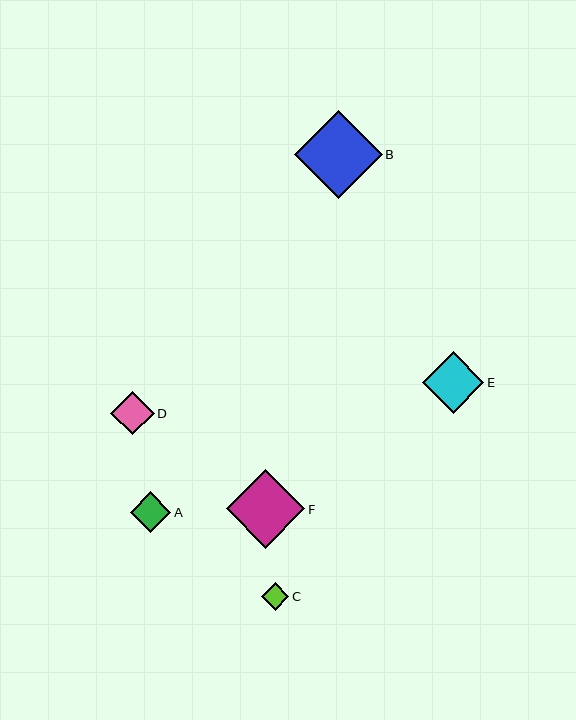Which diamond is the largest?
Diamond B is the largest with a size of approximately 88 pixels.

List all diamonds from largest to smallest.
From largest to smallest: B, F, E, D, A, C.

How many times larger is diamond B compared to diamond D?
Diamond B is approximately 2.0 times the size of diamond D.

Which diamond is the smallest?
Diamond C is the smallest with a size of approximately 27 pixels.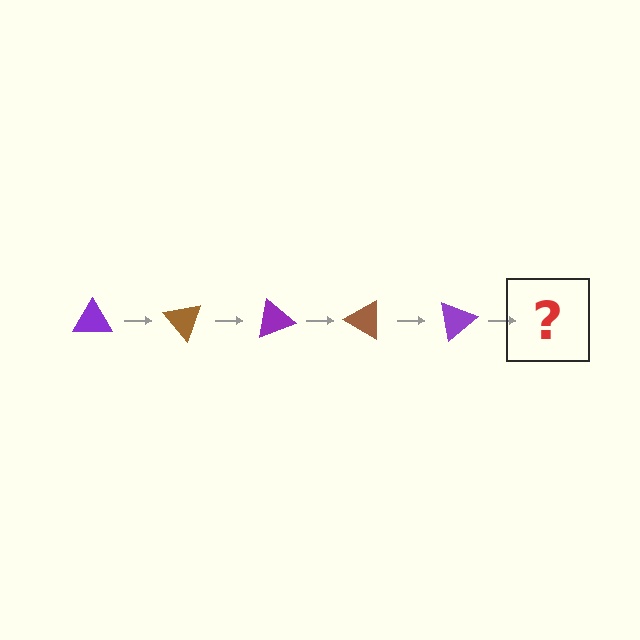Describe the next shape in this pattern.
It should be a brown triangle, rotated 250 degrees from the start.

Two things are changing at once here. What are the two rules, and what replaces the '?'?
The two rules are that it rotates 50 degrees each step and the color cycles through purple and brown. The '?' should be a brown triangle, rotated 250 degrees from the start.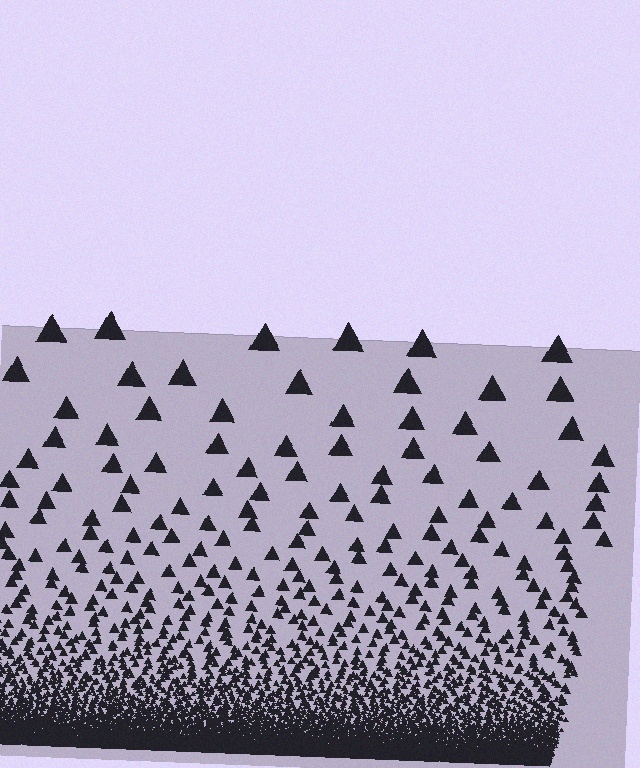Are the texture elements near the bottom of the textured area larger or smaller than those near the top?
Smaller. The gradient is inverted — elements near the bottom are smaller and denser.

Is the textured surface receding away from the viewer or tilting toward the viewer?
The surface appears to tilt toward the viewer. Texture elements get larger and sparser toward the top.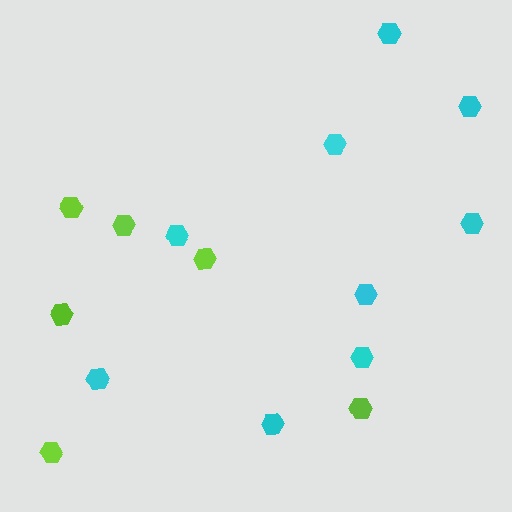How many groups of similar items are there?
There are 2 groups: one group of lime hexagons (6) and one group of cyan hexagons (9).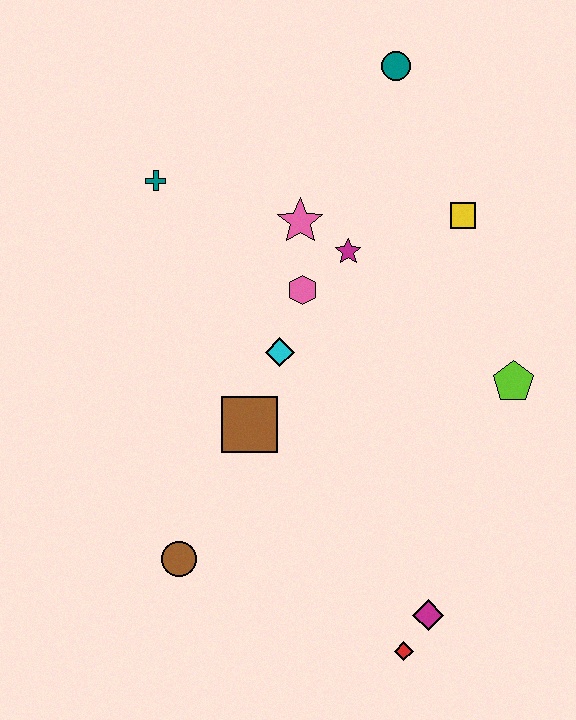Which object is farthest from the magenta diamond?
The teal circle is farthest from the magenta diamond.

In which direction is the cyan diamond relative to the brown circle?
The cyan diamond is above the brown circle.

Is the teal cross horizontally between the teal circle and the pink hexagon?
No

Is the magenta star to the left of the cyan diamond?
No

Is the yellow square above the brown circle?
Yes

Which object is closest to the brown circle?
The brown square is closest to the brown circle.